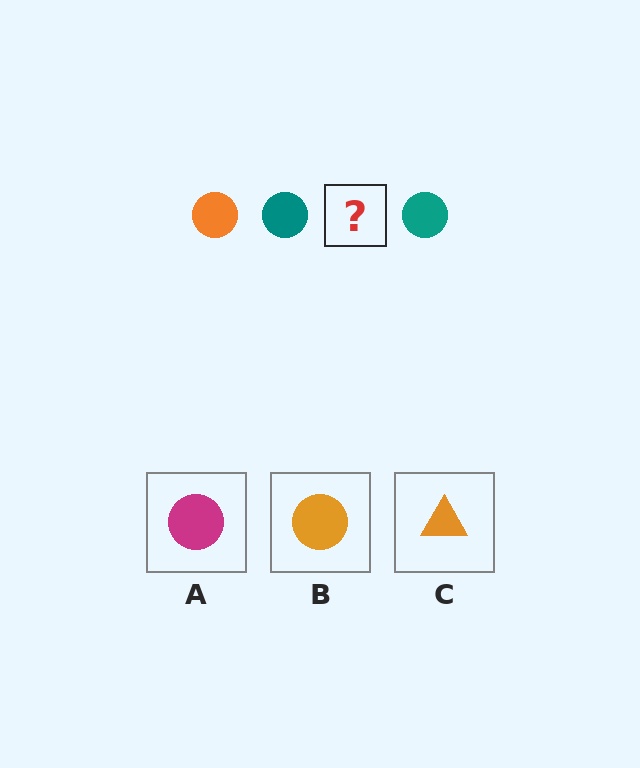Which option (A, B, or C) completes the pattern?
B.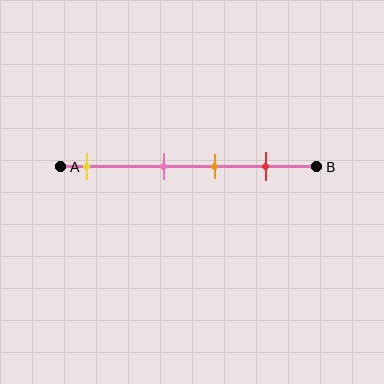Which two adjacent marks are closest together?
The pink and orange marks are the closest adjacent pair.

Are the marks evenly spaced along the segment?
No, the marks are not evenly spaced.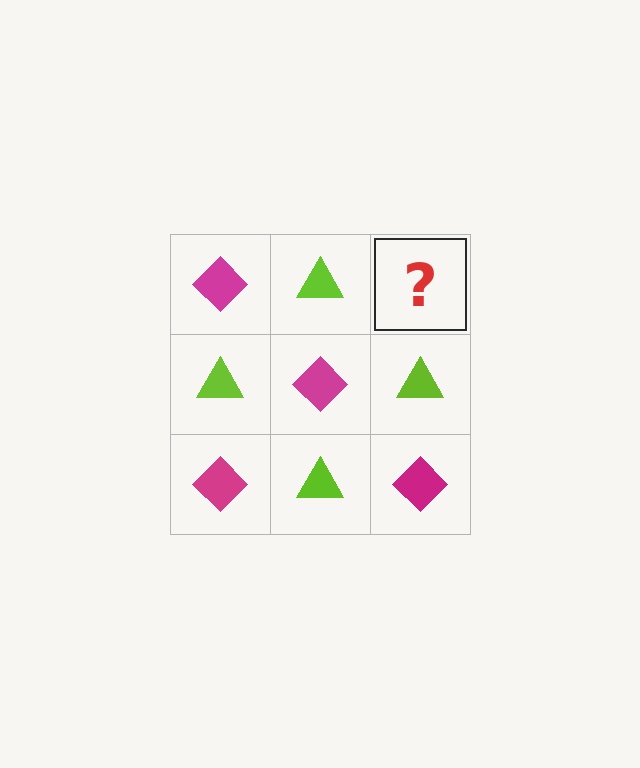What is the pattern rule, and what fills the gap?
The rule is that it alternates magenta diamond and lime triangle in a checkerboard pattern. The gap should be filled with a magenta diamond.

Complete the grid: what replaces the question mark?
The question mark should be replaced with a magenta diamond.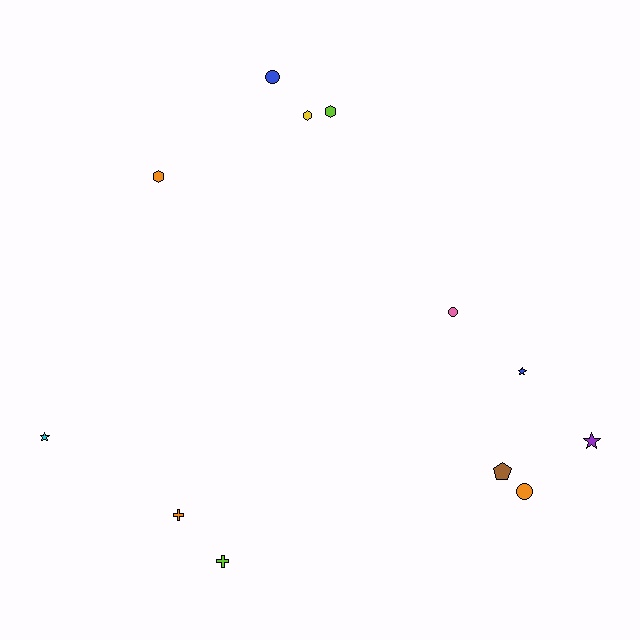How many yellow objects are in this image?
There is 1 yellow object.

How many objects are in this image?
There are 12 objects.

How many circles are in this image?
There are 3 circles.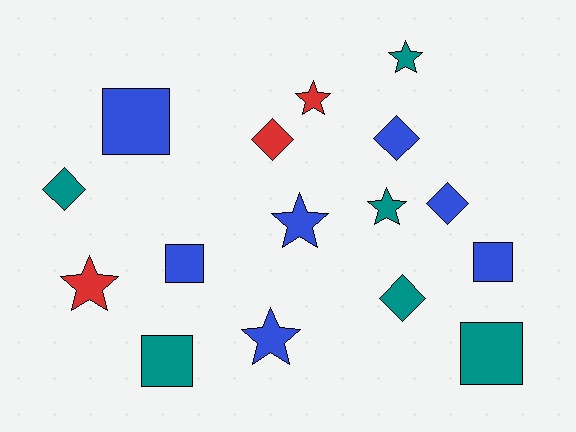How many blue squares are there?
There are 3 blue squares.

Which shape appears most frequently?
Star, with 6 objects.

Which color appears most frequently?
Blue, with 7 objects.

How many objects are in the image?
There are 16 objects.